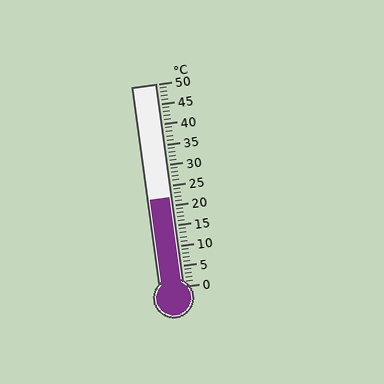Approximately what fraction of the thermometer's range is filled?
The thermometer is filled to approximately 45% of its range.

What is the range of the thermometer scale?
The thermometer scale ranges from 0°C to 50°C.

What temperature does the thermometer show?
The thermometer shows approximately 22°C.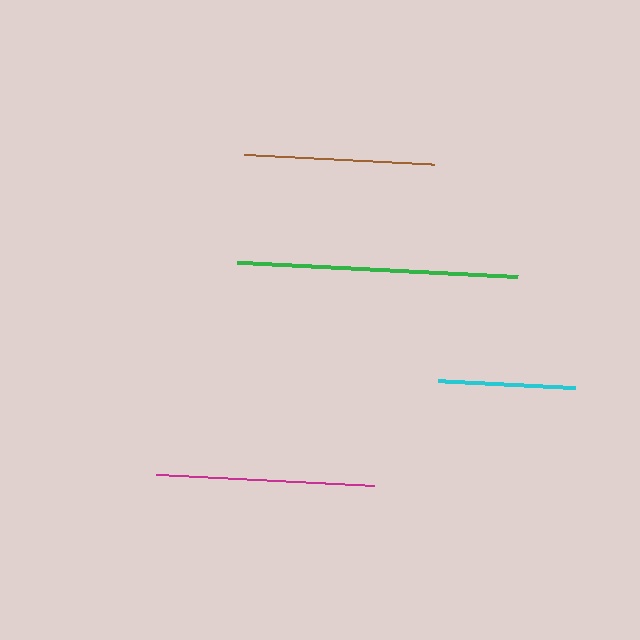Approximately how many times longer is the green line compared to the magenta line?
The green line is approximately 1.3 times the length of the magenta line.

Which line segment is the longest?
The green line is the longest at approximately 281 pixels.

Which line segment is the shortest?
The cyan line is the shortest at approximately 137 pixels.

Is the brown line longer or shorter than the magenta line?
The magenta line is longer than the brown line.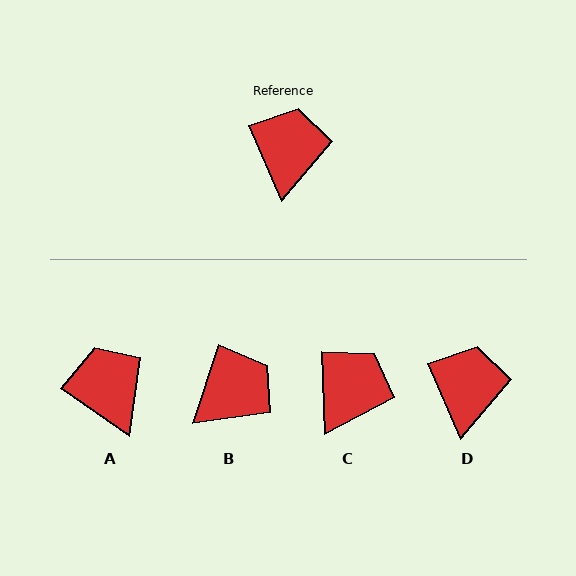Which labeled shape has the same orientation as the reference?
D.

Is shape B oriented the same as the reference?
No, it is off by about 42 degrees.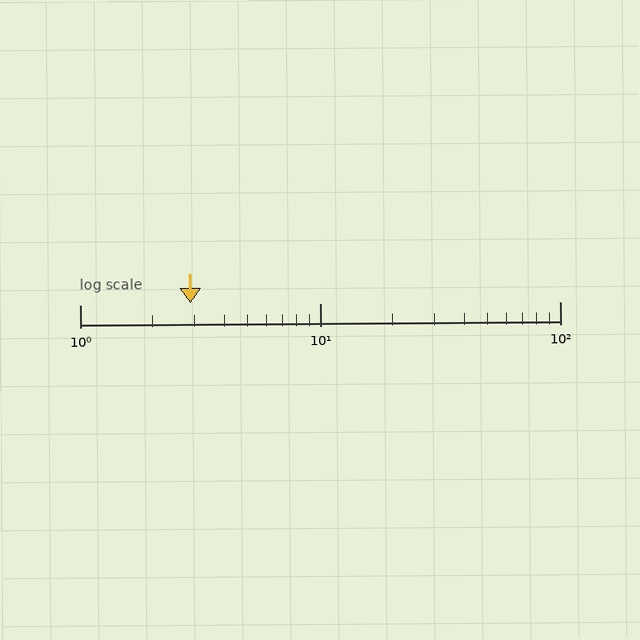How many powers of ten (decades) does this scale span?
The scale spans 2 decades, from 1 to 100.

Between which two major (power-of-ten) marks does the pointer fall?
The pointer is between 1 and 10.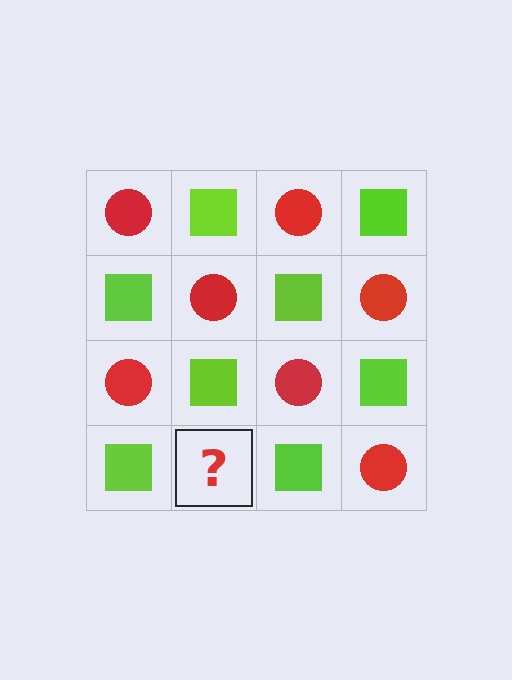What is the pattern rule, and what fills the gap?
The rule is that it alternates red circle and lime square in a checkerboard pattern. The gap should be filled with a red circle.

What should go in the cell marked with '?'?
The missing cell should contain a red circle.